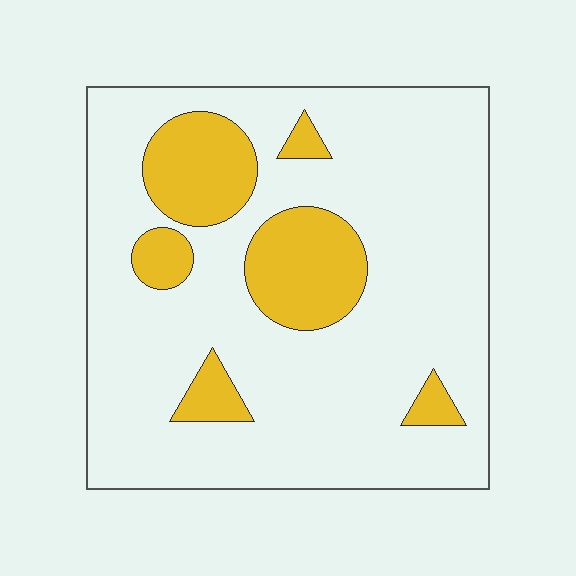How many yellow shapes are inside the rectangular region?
6.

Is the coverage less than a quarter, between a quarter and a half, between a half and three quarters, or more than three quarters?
Less than a quarter.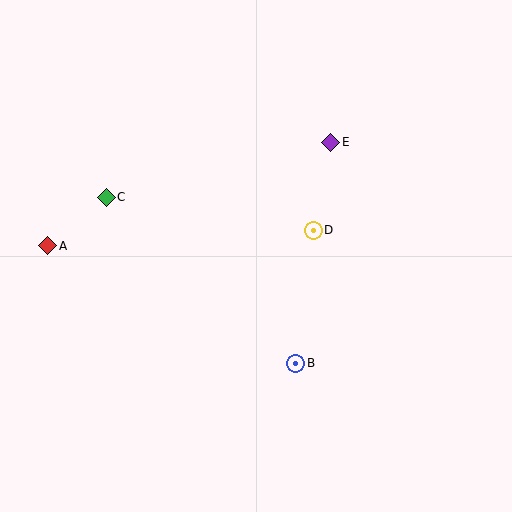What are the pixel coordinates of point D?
Point D is at (313, 230).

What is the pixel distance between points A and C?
The distance between A and C is 76 pixels.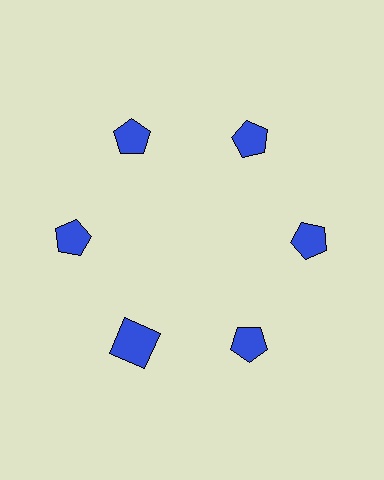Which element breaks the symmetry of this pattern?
The blue square at roughly the 7 o'clock position breaks the symmetry. All other shapes are blue pentagons.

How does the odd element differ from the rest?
It has a different shape: square instead of pentagon.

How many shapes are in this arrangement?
There are 6 shapes arranged in a ring pattern.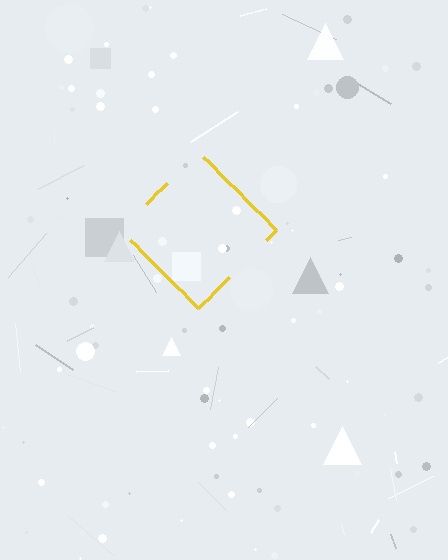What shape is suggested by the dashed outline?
The dashed outline suggests a diamond.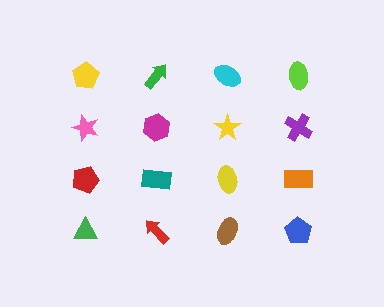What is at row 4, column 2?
A red arrow.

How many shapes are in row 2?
4 shapes.